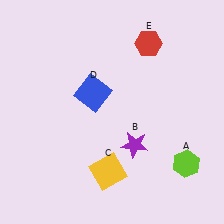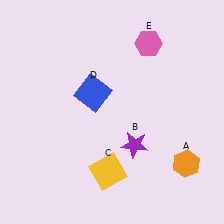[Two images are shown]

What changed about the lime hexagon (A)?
In Image 1, A is lime. In Image 2, it changed to orange.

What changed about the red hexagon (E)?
In Image 1, E is red. In Image 2, it changed to pink.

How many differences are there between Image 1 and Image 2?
There are 2 differences between the two images.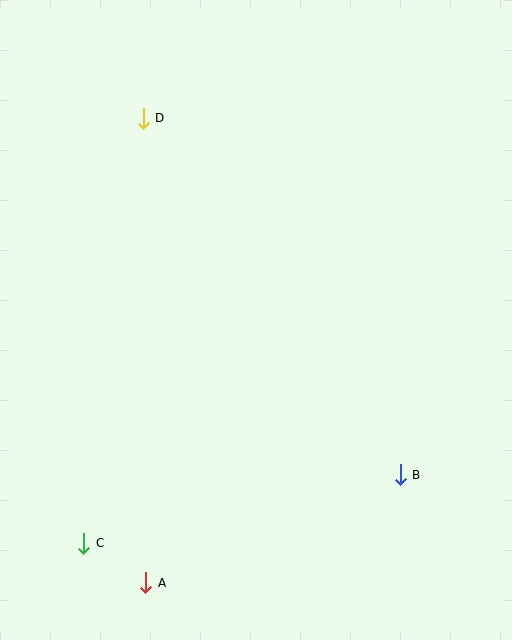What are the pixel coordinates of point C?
Point C is at (84, 543).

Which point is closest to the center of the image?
Point B at (400, 475) is closest to the center.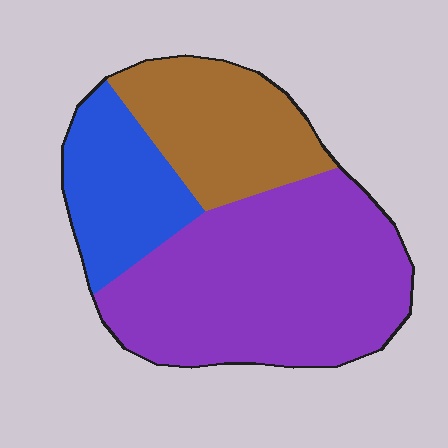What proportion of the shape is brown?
Brown takes up about one quarter (1/4) of the shape.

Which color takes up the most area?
Purple, at roughly 55%.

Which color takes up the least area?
Blue, at roughly 20%.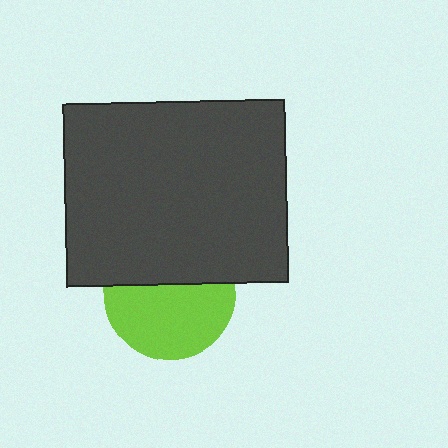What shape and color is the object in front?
The object in front is a dark gray rectangle.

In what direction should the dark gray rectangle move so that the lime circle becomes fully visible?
The dark gray rectangle should move up. That is the shortest direction to clear the overlap and leave the lime circle fully visible.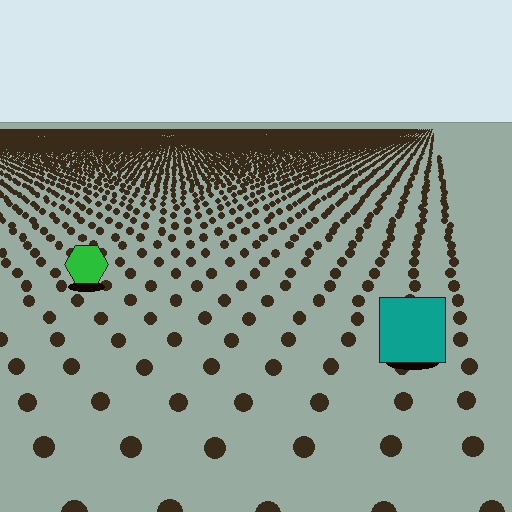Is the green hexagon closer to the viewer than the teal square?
No. The teal square is closer — you can tell from the texture gradient: the ground texture is coarser near it.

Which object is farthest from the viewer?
The green hexagon is farthest from the viewer. It appears smaller and the ground texture around it is denser.